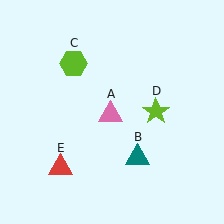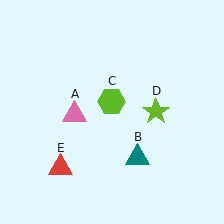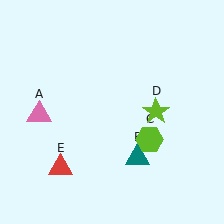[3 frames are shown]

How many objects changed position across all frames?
2 objects changed position: pink triangle (object A), lime hexagon (object C).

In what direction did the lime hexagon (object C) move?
The lime hexagon (object C) moved down and to the right.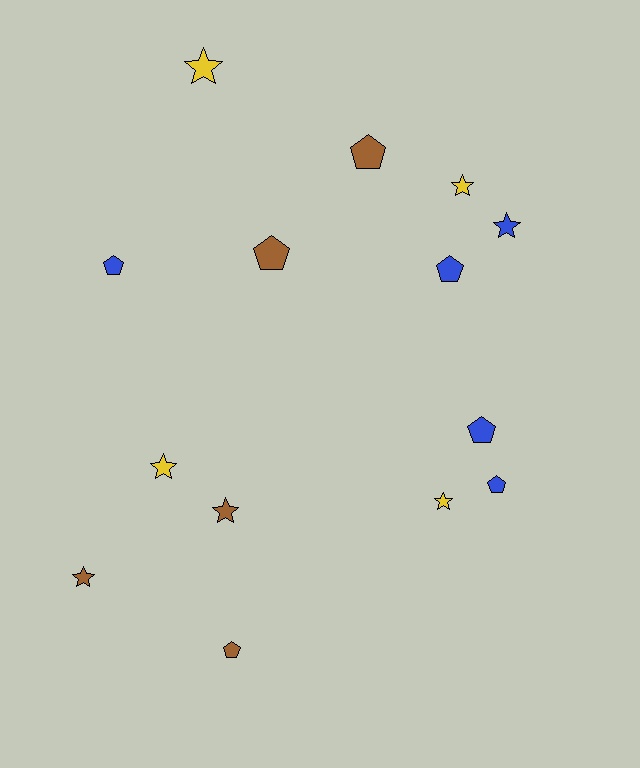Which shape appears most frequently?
Star, with 7 objects.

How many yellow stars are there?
There are 4 yellow stars.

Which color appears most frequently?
Brown, with 5 objects.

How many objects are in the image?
There are 14 objects.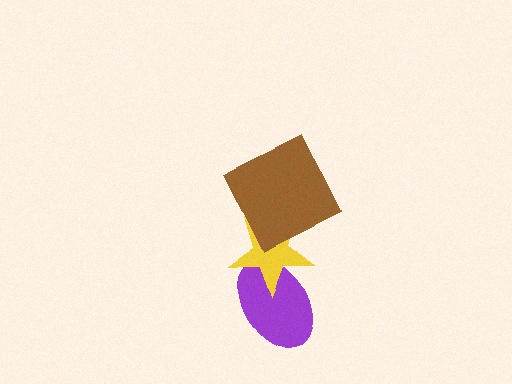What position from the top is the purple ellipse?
The purple ellipse is 3rd from the top.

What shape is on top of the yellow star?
The brown square is on top of the yellow star.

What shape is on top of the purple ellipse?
The yellow star is on top of the purple ellipse.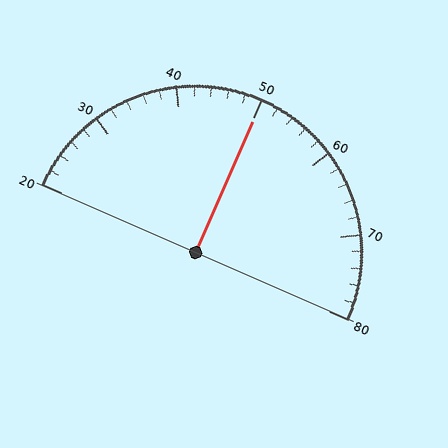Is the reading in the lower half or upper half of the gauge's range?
The reading is in the upper half of the range (20 to 80).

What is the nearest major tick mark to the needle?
The nearest major tick mark is 50.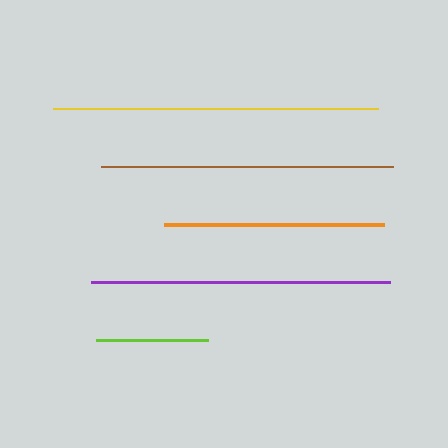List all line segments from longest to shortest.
From longest to shortest: yellow, purple, brown, orange, lime.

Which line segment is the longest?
The yellow line is the longest at approximately 325 pixels.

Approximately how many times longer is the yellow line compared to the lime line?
The yellow line is approximately 2.9 times the length of the lime line.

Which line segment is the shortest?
The lime line is the shortest at approximately 112 pixels.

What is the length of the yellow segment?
The yellow segment is approximately 325 pixels long.